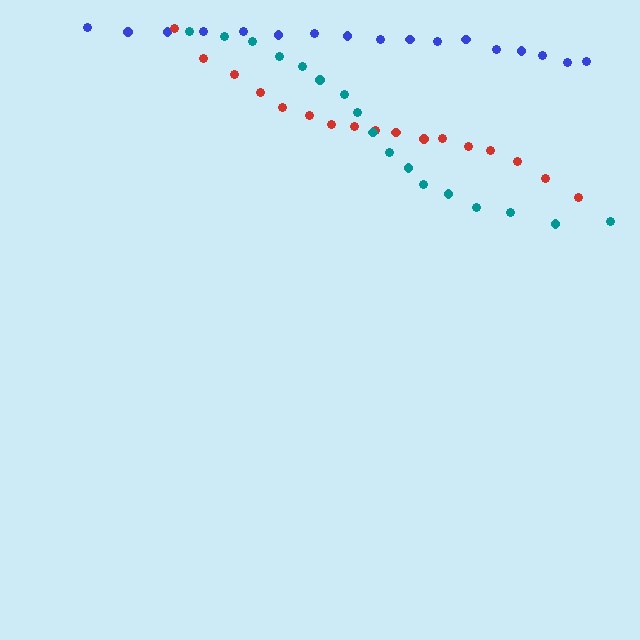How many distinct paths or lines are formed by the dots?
There are 3 distinct paths.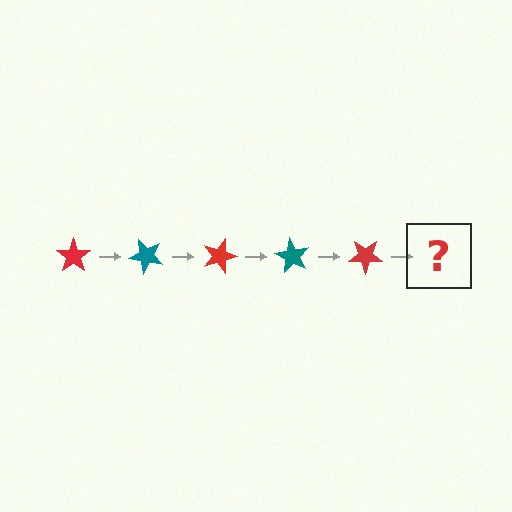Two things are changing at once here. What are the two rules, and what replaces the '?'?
The two rules are that it rotates 45 degrees each step and the color cycles through red and teal. The '?' should be a teal star, rotated 225 degrees from the start.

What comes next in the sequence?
The next element should be a teal star, rotated 225 degrees from the start.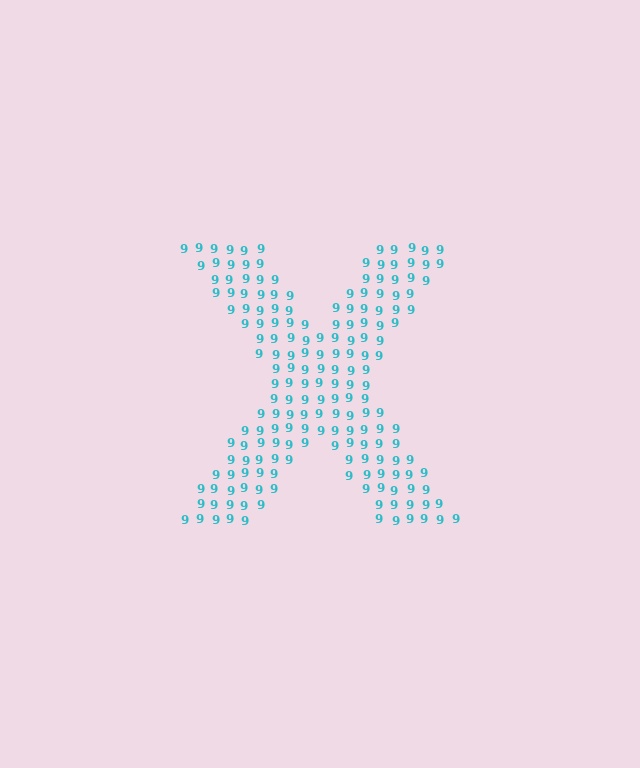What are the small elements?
The small elements are digit 9's.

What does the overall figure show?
The overall figure shows the letter X.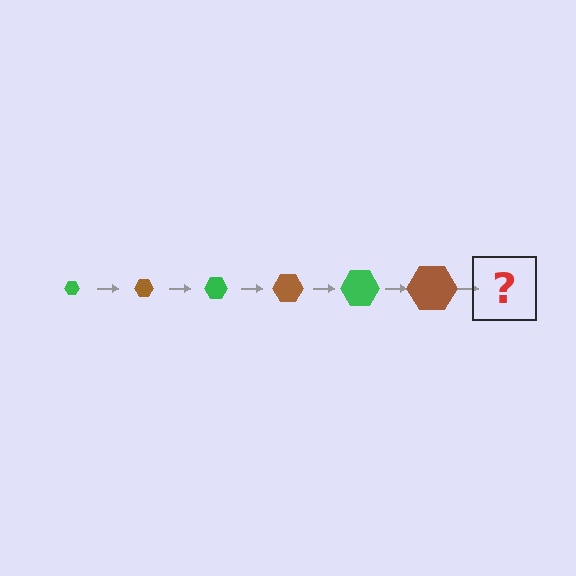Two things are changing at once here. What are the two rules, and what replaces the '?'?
The two rules are that the hexagon grows larger each step and the color cycles through green and brown. The '?' should be a green hexagon, larger than the previous one.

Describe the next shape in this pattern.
It should be a green hexagon, larger than the previous one.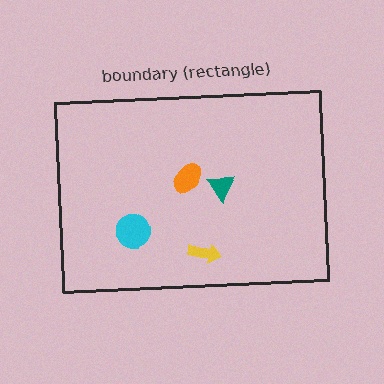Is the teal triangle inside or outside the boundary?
Inside.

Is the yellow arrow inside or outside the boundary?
Inside.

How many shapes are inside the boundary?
4 inside, 0 outside.